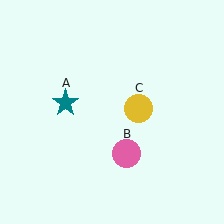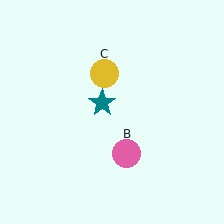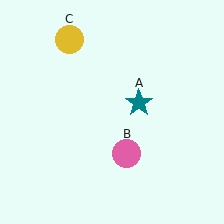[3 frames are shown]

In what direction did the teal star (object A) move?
The teal star (object A) moved right.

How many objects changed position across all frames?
2 objects changed position: teal star (object A), yellow circle (object C).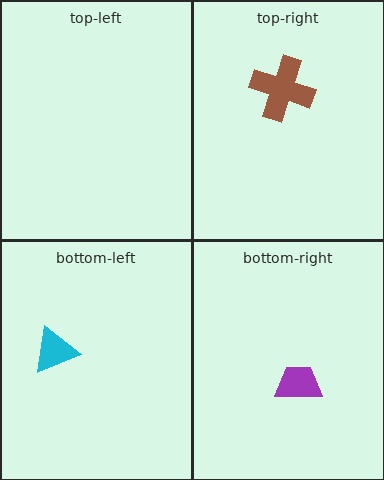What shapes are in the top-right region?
The brown cross.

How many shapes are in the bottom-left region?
1.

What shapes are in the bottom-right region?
The purple trapezoid.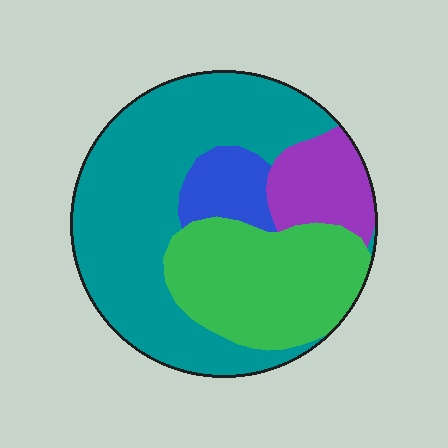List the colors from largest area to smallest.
From largest to smallest: teal, green, purple, blue.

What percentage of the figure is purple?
Purple takes up about one eighth (1/8) of the figure.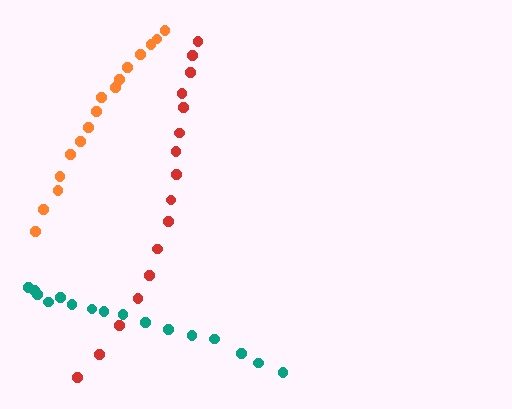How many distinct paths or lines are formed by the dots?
There are 3 distinct paths.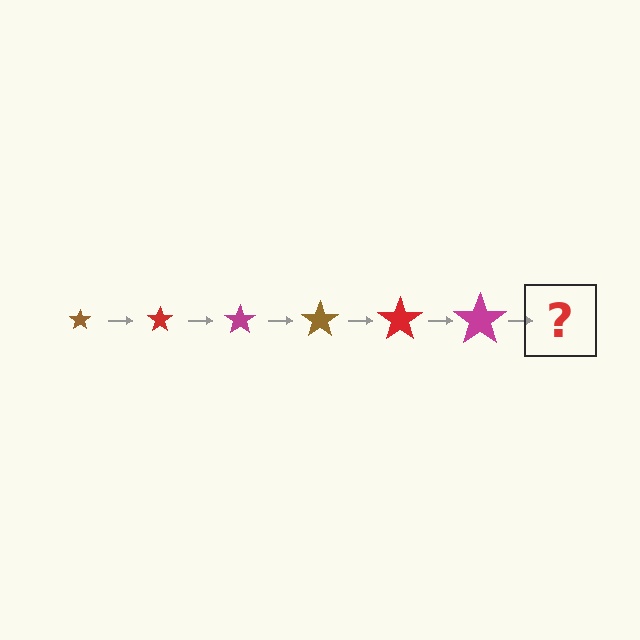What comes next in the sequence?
The next element should be a brown star, larger than the previous one.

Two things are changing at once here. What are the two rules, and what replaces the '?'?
The two rules are that the star grows larger each step and the color cycles through brown, red, and magenta. The '?' should be a brown star, larger than the previous one.